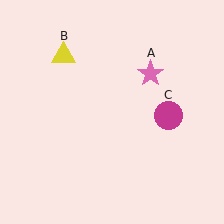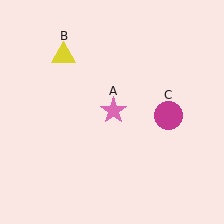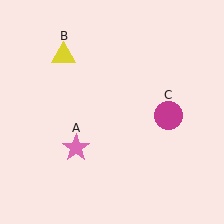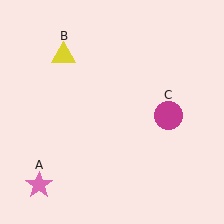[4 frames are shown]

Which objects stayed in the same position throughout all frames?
Yellow triangle (object B) and magenta circle (object C) remained stationary.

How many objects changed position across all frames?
1 object changed position: pink star (object A).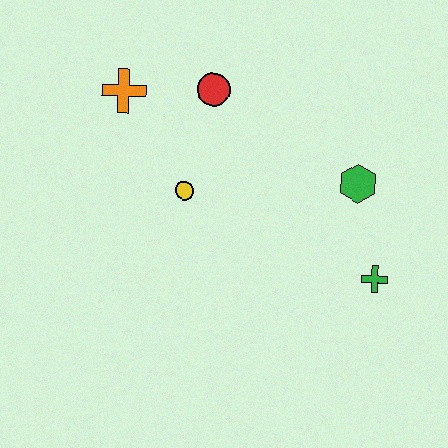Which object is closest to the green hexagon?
The green cross is closest to the green hexagon.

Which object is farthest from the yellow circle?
The green cross is farthest from the yellow circle.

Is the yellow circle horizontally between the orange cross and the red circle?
Yes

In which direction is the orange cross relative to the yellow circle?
The orange cross is above the yellow circle.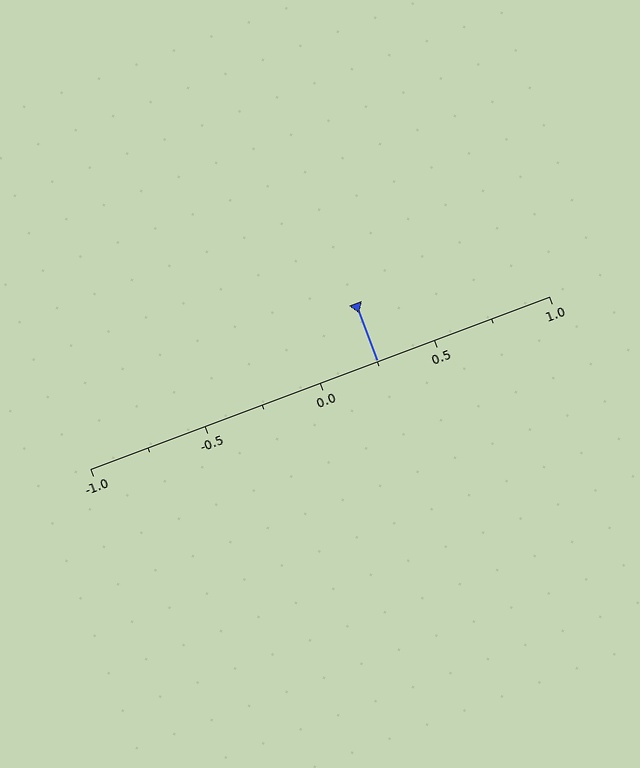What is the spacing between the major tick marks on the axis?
The major ticks are spaced 0.5 apart.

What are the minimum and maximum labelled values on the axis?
The axis runs from -1.0 to 1.0.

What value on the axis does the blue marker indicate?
The marker indicates approximately 0.25.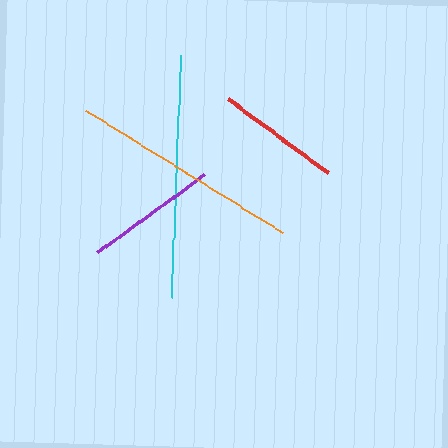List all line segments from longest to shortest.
From longest to shortest: cyan, orange, purple, red.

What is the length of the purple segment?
The purple segment is approximately 133 pixels long.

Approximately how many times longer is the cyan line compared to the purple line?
The cyan line is approximately 1.8 times the length of the purple line.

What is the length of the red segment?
The red segment is approximately 123 pixels long.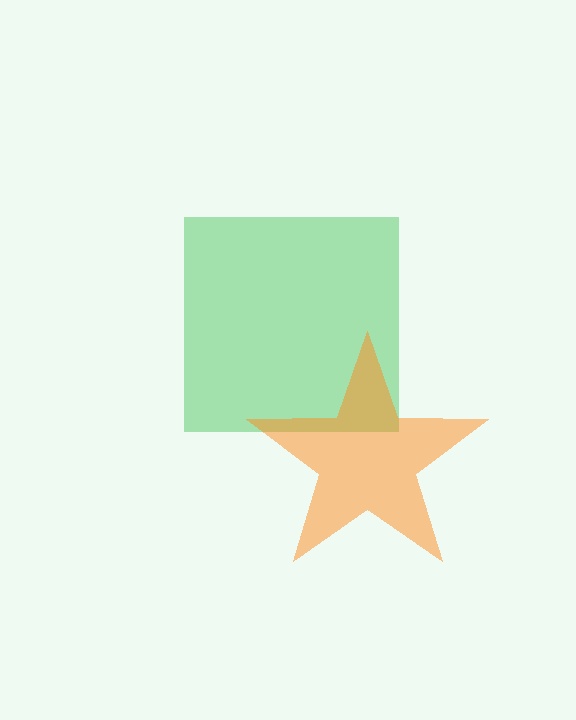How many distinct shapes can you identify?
There are 2 distinct shapes: a green square, an orange star.